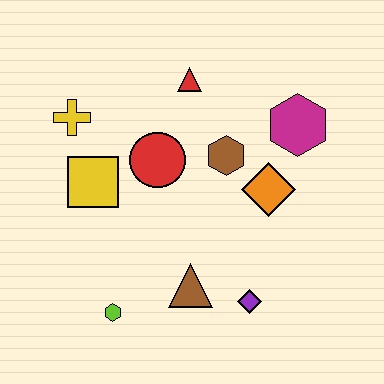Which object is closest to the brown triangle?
The purple diamond is closest to the brown triangle.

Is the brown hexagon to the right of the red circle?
Yes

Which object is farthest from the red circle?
The purple diamond is farthest from the red circle.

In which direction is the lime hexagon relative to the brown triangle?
The lime hexagon is to the left of the brown triangle.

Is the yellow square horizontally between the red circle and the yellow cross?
Yes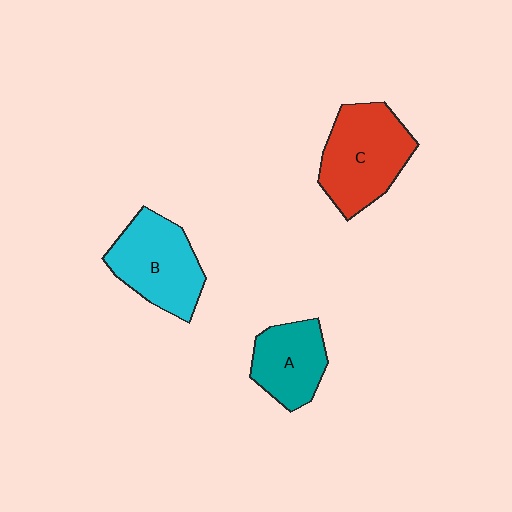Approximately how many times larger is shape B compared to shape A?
Approximately 1.3 times.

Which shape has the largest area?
Shape C (red).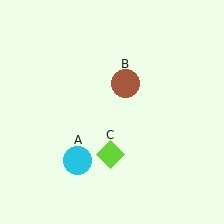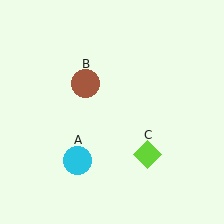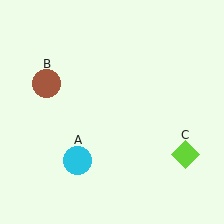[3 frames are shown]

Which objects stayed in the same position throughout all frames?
Cyan circle (object A) remained stationary.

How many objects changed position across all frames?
2 objects changed position: brown circle (object B), lime diamond (object C).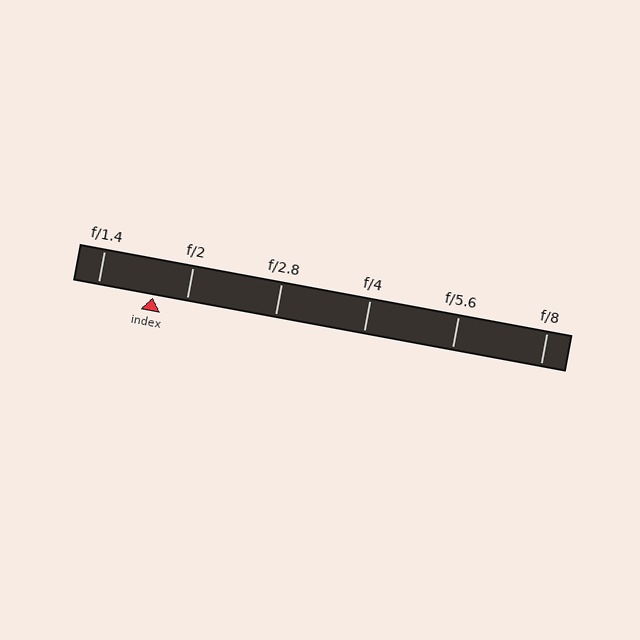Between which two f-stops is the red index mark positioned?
The index mark is between f/1.4 and f/2.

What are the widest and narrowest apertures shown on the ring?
The widest aperture shown is f/1.4 and the narrowest is f/8.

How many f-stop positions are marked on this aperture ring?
There are 6 f-stop positions marked.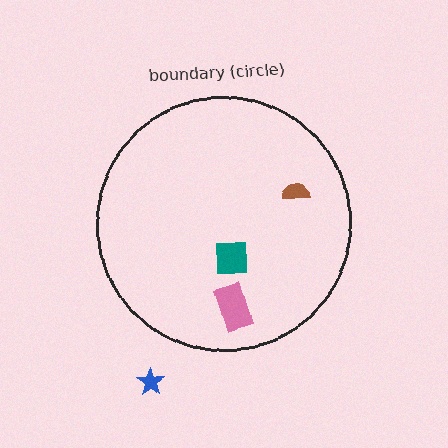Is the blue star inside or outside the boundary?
Outside.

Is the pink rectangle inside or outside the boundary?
Inside.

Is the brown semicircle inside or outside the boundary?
Inside.